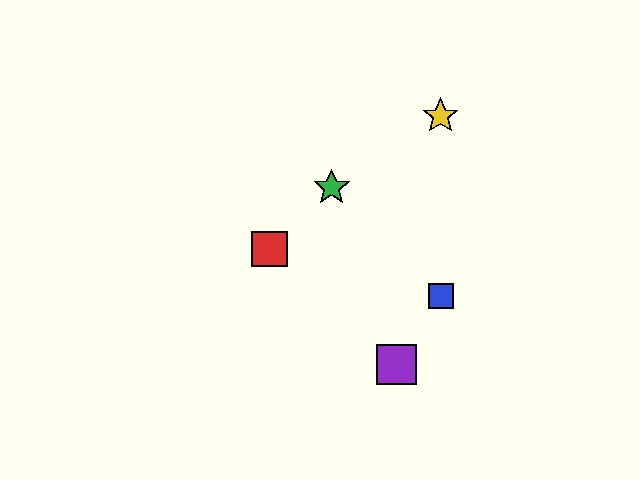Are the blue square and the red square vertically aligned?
No, the blue square is at x≈441 and the red square is at x≈270.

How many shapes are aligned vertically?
2 shapes (the blue square, the yellow star) are aligned vertically.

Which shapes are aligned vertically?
The blue square, the yellow star are aligned vertically.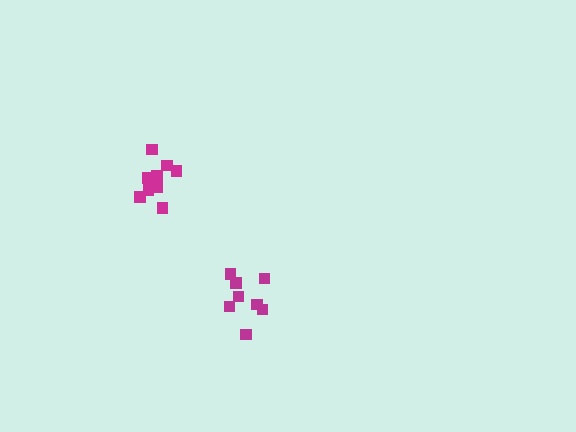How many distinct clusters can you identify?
There are 2 distinct clusters.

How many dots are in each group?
Group 1: 8 dots, Group 2: 9 dots (17 total).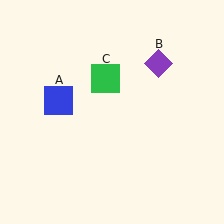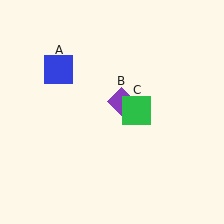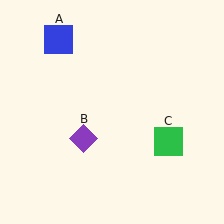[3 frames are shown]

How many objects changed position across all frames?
3 objects changed position: blue square (object A), purple diamond (object B), green square (object C).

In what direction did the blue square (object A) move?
The blue square (object A) moved up.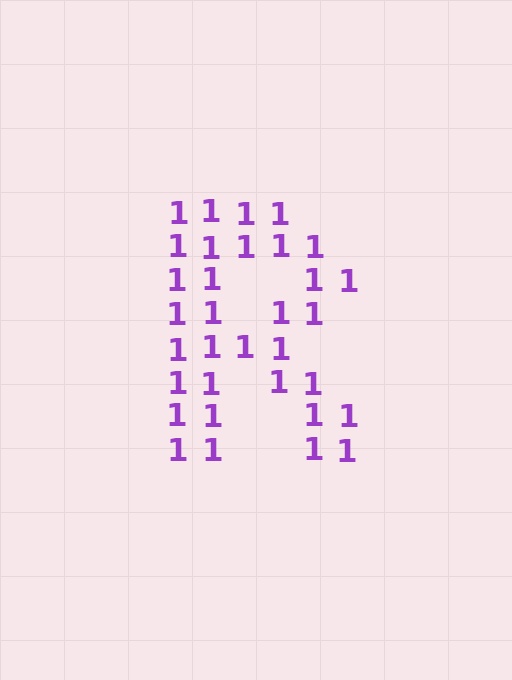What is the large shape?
The large shape is the letter R.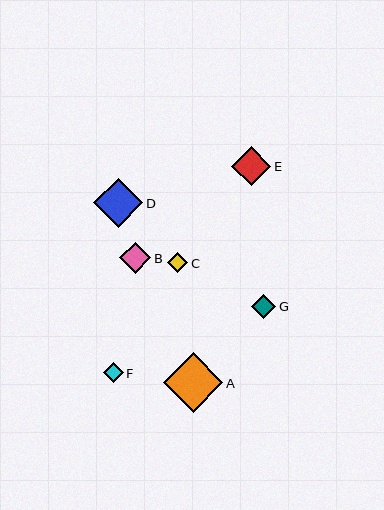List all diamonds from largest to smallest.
From largest to smallest: A, D, E, B, G, F, C.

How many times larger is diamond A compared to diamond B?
Diamond A is approximately 1.9 times the size of diamond B.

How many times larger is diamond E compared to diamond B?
Diamond E is approximately 1.2 times the size of diamond B.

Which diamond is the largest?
Diamond A is the largest with a size of approximately 59 pixels.